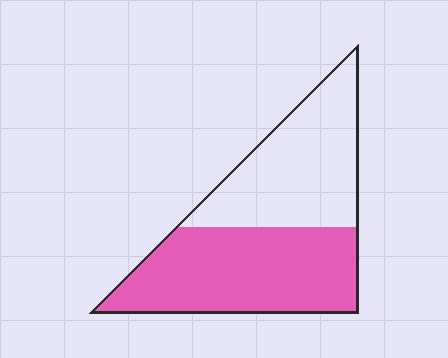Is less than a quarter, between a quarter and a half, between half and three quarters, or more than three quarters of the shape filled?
Between half and three quarters.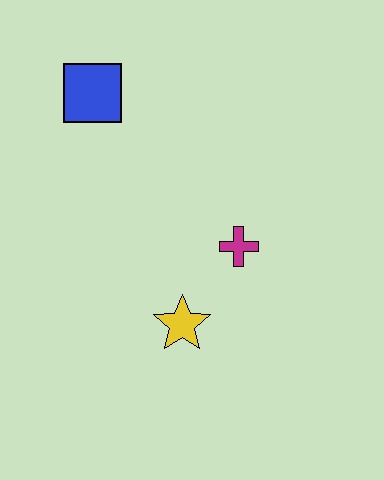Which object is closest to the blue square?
The magenta cross is closest to the blue square.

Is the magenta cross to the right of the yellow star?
Yes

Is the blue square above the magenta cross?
Yes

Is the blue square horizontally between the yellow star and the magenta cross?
No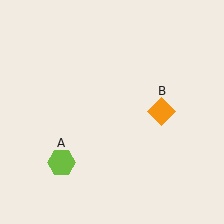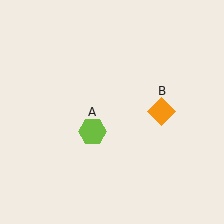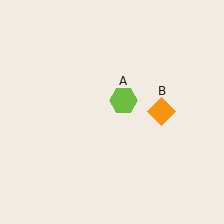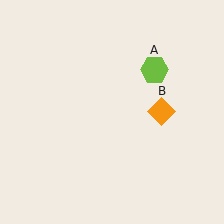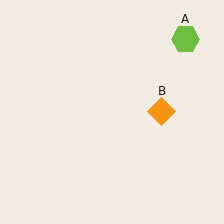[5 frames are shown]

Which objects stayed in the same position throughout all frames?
Orange diamond (object B) remained stationary.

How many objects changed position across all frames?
1 object changed position: lime hexagon (object A).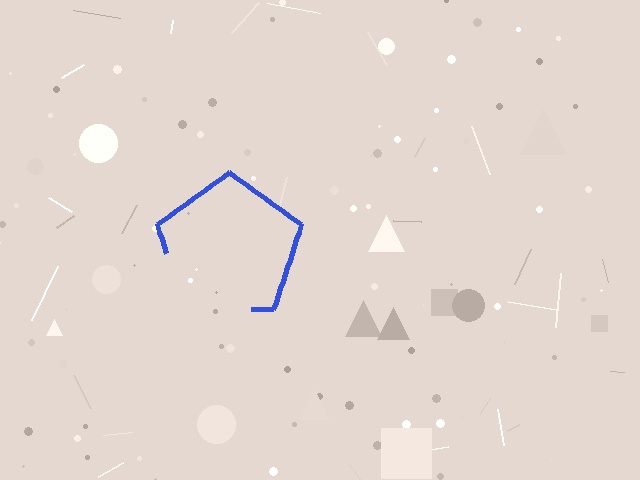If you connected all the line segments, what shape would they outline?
They would outline a pentagon.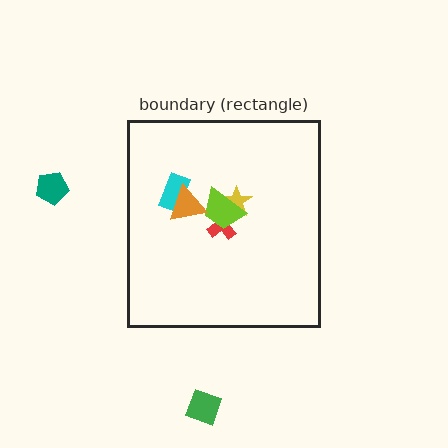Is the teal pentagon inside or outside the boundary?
Outside.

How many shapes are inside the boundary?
5 inside, 2 outside.